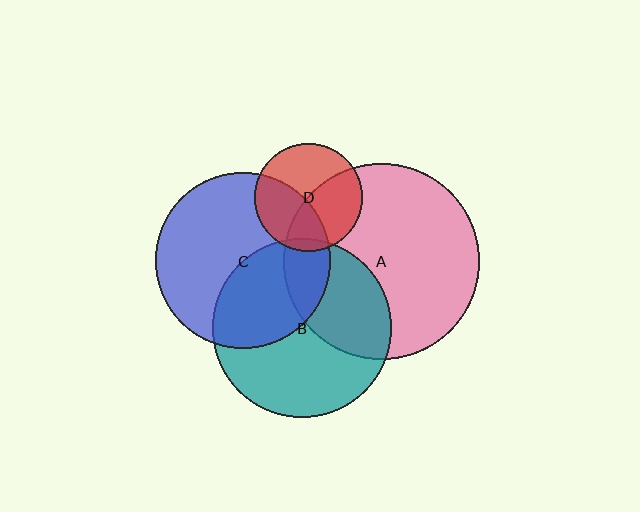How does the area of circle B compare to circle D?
Approximately 2.7 times.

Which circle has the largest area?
Circle A (pink).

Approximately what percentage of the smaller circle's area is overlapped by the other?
Approximately 15%.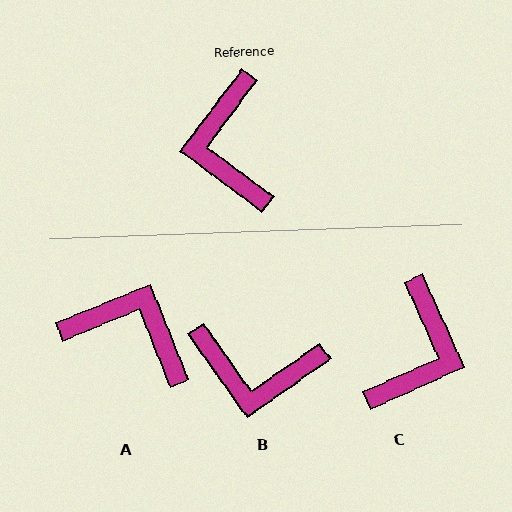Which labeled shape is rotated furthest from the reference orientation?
C, about 151 degrees away.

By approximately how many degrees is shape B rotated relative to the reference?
Approximately 72 degrees counter-clockwise.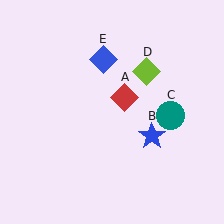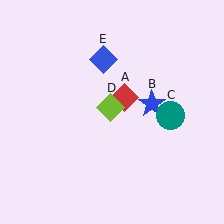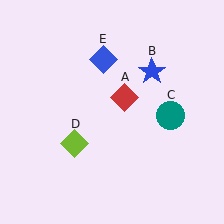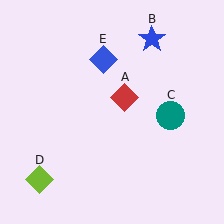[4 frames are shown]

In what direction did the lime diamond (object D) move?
The lime diamond (object D) moved down and to the left.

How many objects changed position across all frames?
2 objects changed position: blue star (object B), lime diamond (object D).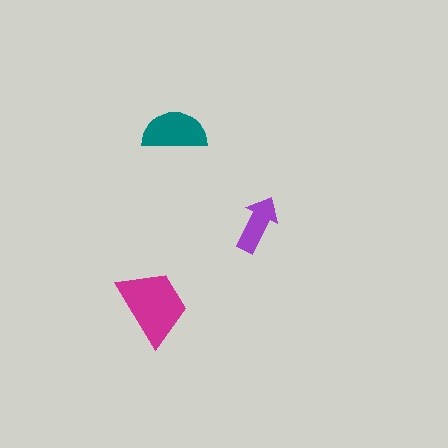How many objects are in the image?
There are 3 objects in the image.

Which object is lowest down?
The magenta trapezoid is bottommost.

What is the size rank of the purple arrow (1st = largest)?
3rd.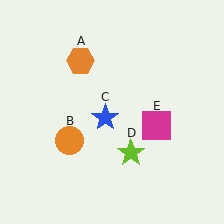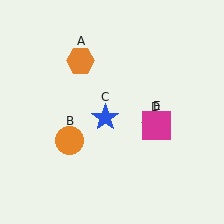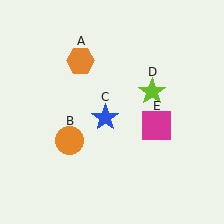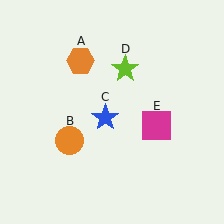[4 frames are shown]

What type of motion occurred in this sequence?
The lime star (object D) rotated counterclockwise around the center of the scene.